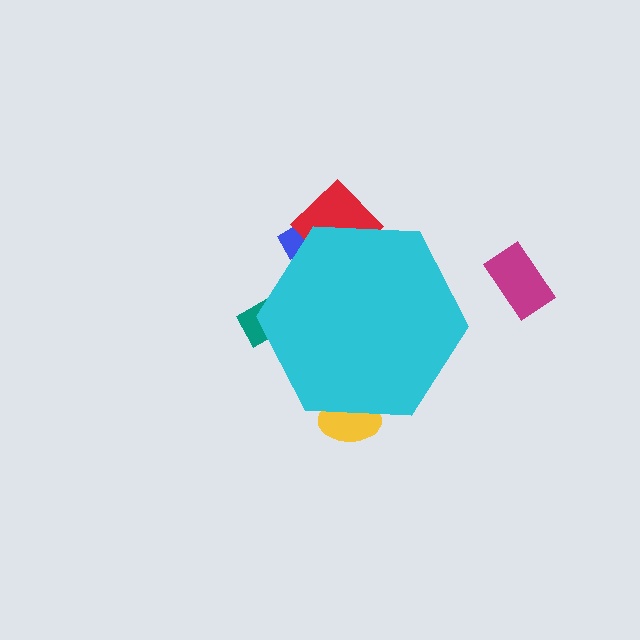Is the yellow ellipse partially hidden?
Yes, the yellow ellipse is partially hidden behind the cyan hexagon.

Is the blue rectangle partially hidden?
Yes, the blue rectangle is partially hidden behind the cyan hexagon.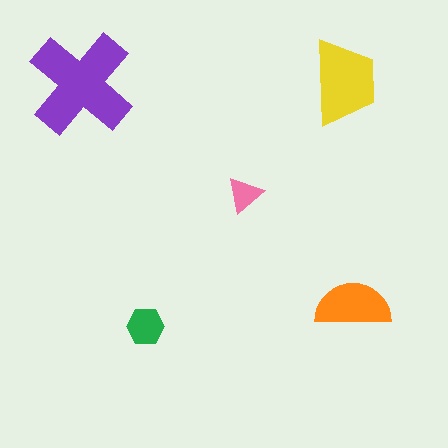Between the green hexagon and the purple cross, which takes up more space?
The purple cross.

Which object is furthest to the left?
The purple cross is leftmost.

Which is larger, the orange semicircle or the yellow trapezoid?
The yellow trapezoid.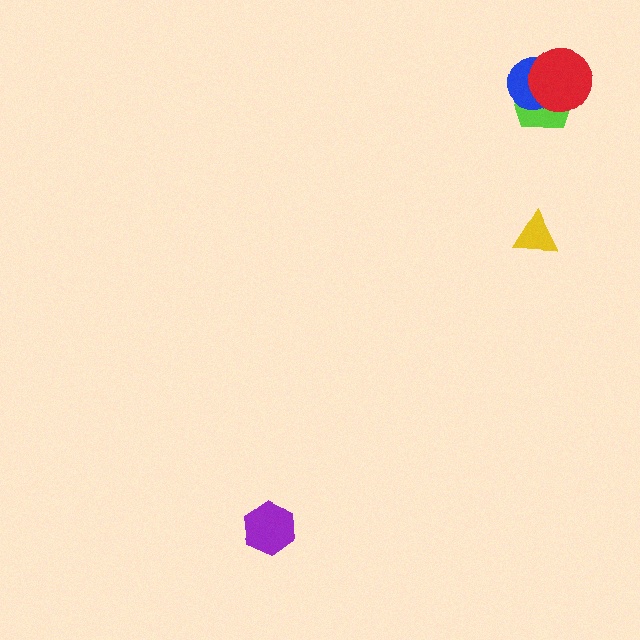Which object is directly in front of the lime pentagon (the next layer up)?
The blue circle is directly in front of the lime pentagon.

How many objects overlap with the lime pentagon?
2 objects overlap with the lime pentagon.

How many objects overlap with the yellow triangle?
0 objects overlap with the yellow triangle.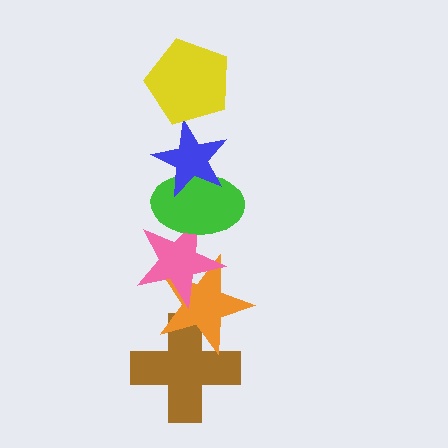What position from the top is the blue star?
The blue star is 2nd from the top.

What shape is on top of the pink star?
The green ellipse is on top of the pink star.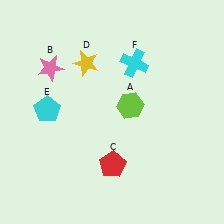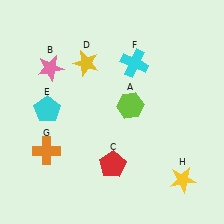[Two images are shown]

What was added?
An orange cross (G), a yellow star (H) were added in Image 2.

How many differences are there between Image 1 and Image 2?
There are 2 differences between the two images.